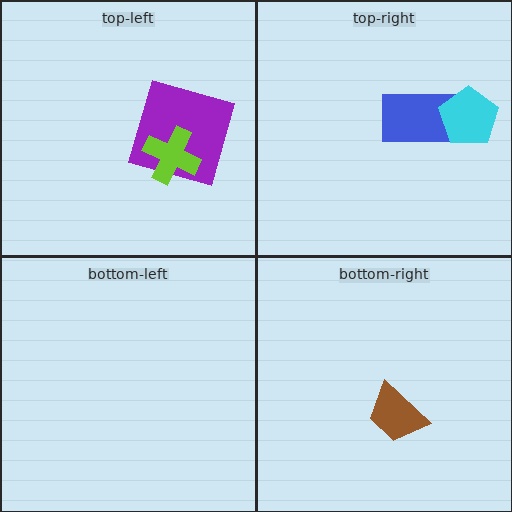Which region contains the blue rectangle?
The top-right region.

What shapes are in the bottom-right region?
The brown trapezoid.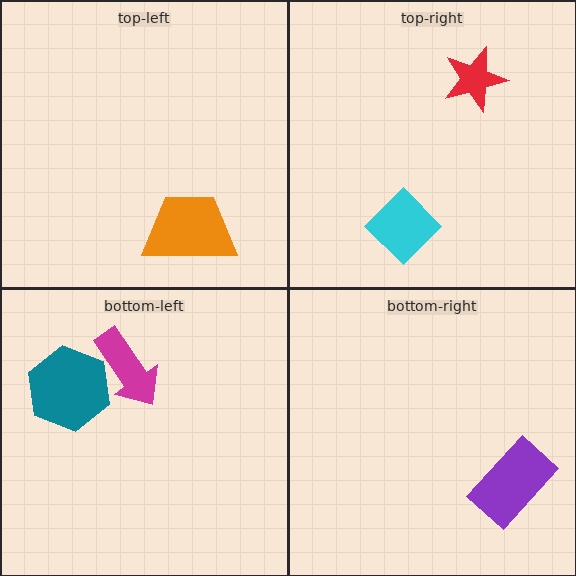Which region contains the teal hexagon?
The bottom-left region.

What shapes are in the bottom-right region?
The purple rectangle.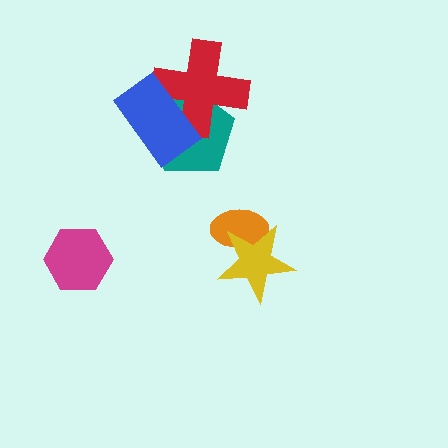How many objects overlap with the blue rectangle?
2 objects overlap with the blue rectangle.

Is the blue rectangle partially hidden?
No, no other shape covers it.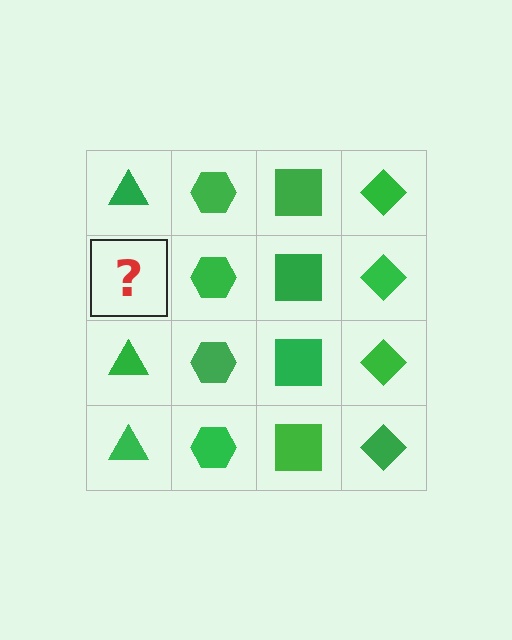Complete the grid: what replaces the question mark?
The question mark should be replaced with a green triangle.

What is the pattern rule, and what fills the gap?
The rule is that each column has a consistent shape. The gap should be filled with a green triangle.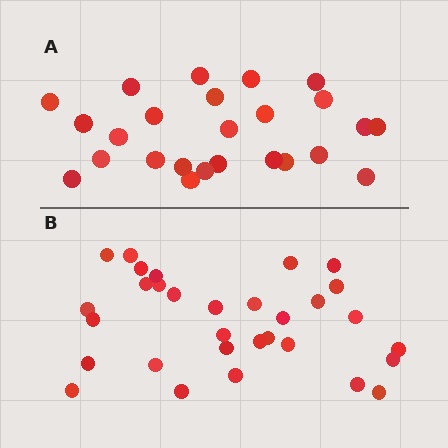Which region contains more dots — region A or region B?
Region B (the bottom region) has more dots.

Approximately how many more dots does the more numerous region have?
Region B has about 6 more dots than region A.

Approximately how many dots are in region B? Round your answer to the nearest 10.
About 30 dots. (The exact count is 31, which rounds to 30.)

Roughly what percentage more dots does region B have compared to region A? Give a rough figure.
About 25% more.